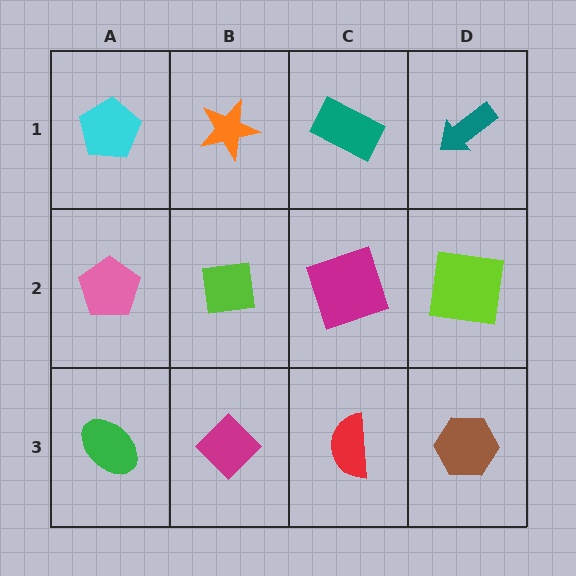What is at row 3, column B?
A magenta diamond.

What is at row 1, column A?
A cyan pentagon.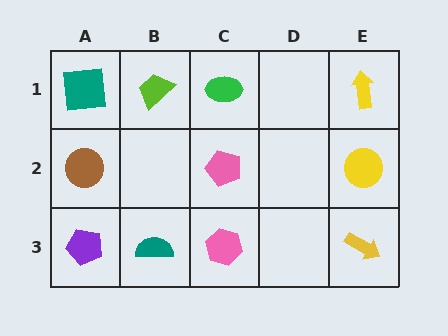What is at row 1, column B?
A lime trapezoid.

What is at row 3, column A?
A purple pentagon.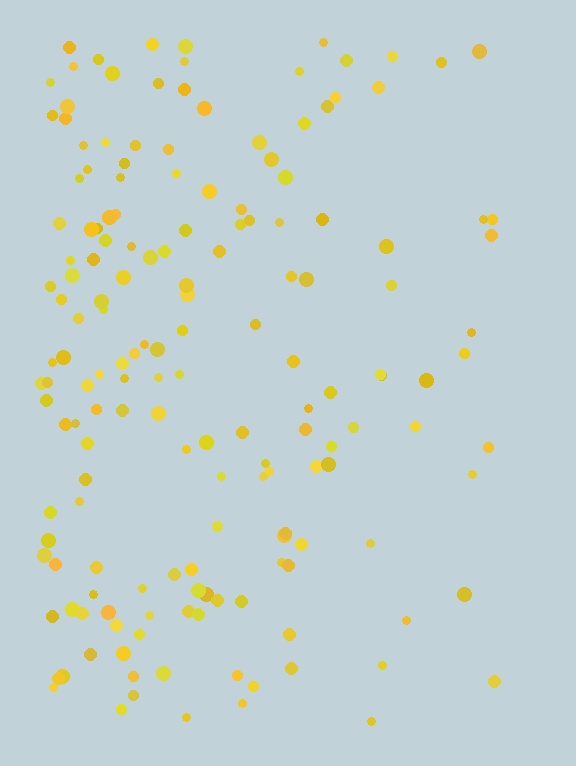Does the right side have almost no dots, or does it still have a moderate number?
Still a moderate number, just noticeably fewer than the left.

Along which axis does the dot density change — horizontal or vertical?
Horizontal.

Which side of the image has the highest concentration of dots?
The left.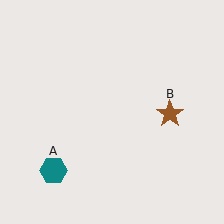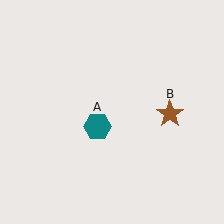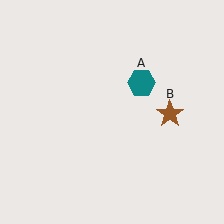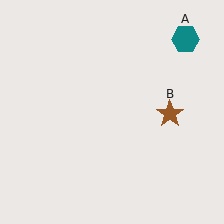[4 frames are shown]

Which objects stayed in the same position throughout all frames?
Brown star (object B) remained stationary.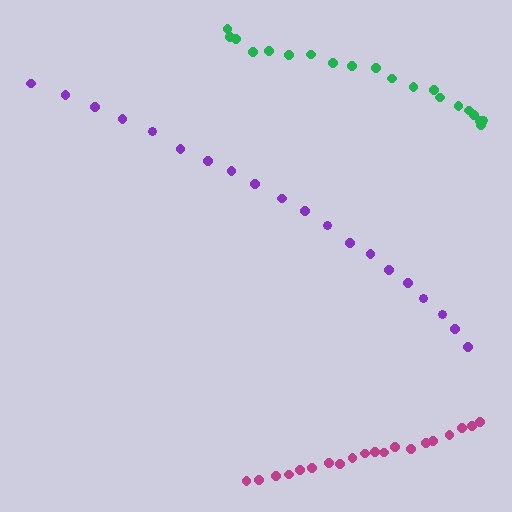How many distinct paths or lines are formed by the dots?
There are 3 distinct paths.